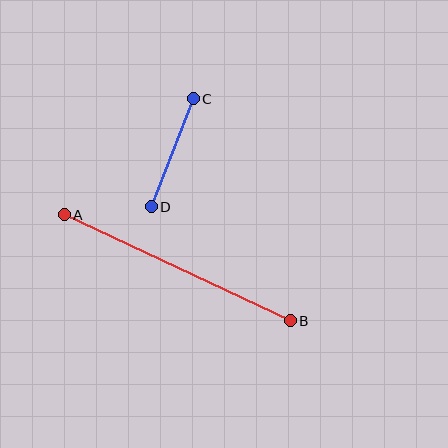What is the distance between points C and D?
The distance is approximately 116 pixels.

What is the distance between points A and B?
The distance is approximately 250 pixels.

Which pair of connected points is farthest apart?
Points A and B are farthest apart.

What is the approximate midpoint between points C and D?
The midpoint is at approximately (172, 153) pixels.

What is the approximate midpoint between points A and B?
The midpoint is at approximately (177, 268) pixels.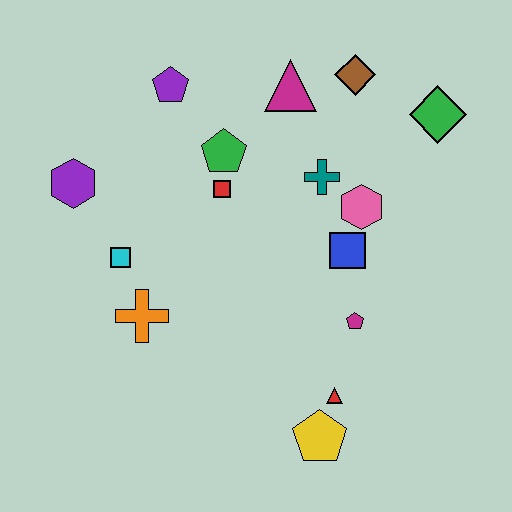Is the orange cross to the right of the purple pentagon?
No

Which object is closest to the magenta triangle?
The brown diamond is closest to the magenta triangle.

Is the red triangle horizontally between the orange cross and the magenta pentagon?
Yes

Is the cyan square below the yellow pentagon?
No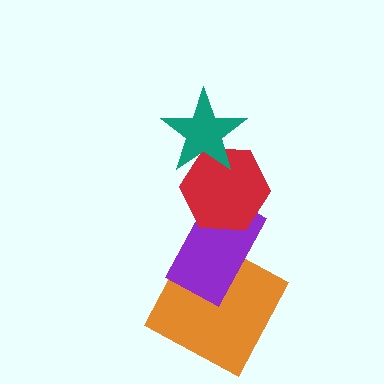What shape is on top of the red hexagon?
The teal star is on top of the red hexagon.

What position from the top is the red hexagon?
The red hexagon is 2nd from the top.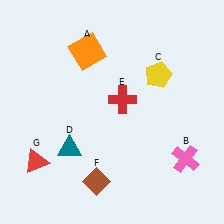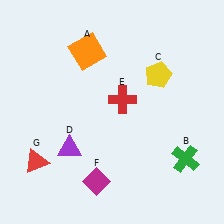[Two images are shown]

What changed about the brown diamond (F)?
In Image 1, F is brown. In Image 2, it changed to magenta.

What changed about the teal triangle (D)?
In Image 1, D is teal. In Image 2, it changed to purple.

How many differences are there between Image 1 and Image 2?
There are 3 differences between the two images.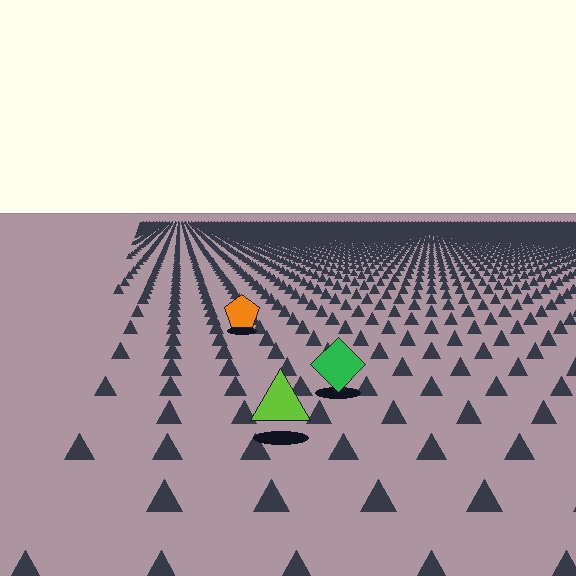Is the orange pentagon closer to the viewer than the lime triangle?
No. The lime triangle is closer — you can tell from the texture gradient: the ground texture is coarser near it.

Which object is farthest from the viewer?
The orange pentagon is farthest from the viewer. It appears smaller and the ground texture around it is denser.